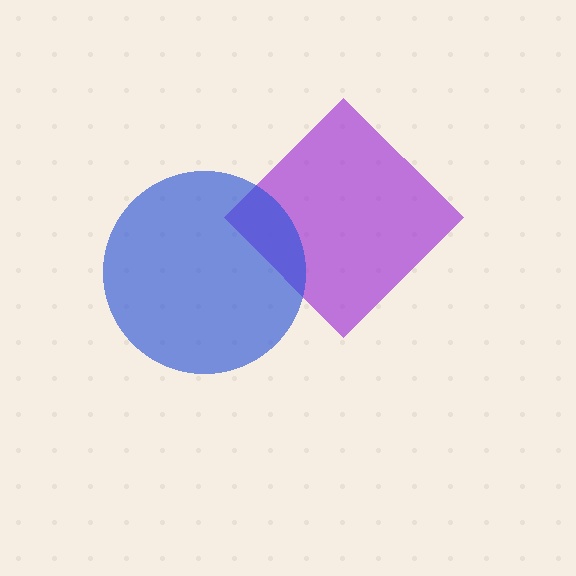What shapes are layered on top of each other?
The layered shapes are: a purple diamond, a blue circle.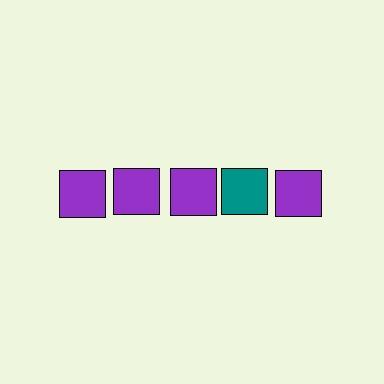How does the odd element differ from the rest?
It has a different color: teal instead of purple.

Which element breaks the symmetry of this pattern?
The teal square in the top row, second from right column breaks the symmetry. All other shapes are purple squares.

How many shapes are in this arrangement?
There are 5 shapes arranged in a grid pattern.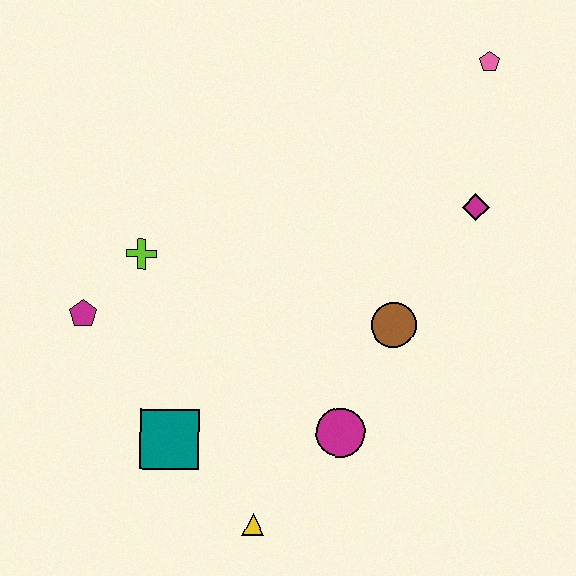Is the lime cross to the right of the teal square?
No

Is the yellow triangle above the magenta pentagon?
No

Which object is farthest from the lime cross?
The pink pentagon is farthest from the lime cross.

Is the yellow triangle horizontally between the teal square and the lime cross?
No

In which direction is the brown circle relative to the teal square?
The brown circle is to the right of the teal square.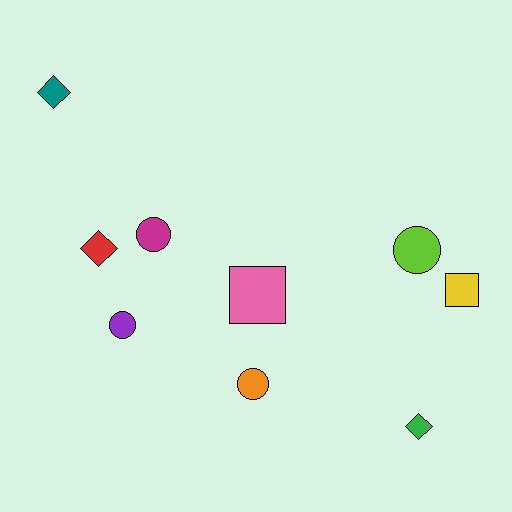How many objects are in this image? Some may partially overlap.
There are 9 objects.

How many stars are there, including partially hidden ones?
There are no stars.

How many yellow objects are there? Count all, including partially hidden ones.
There is 1 yellow object.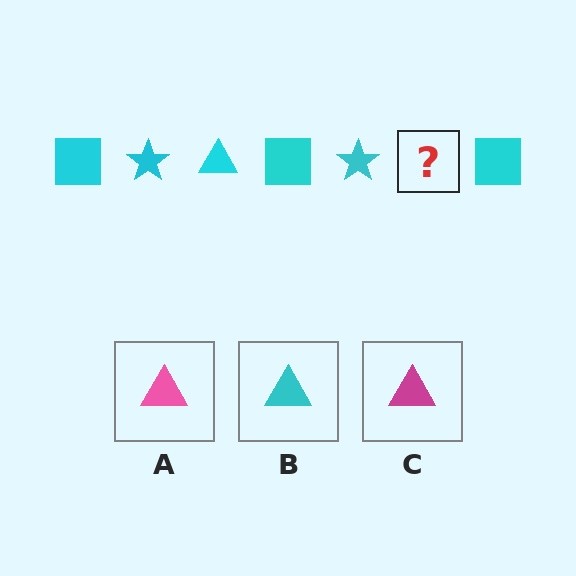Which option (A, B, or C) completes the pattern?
B.